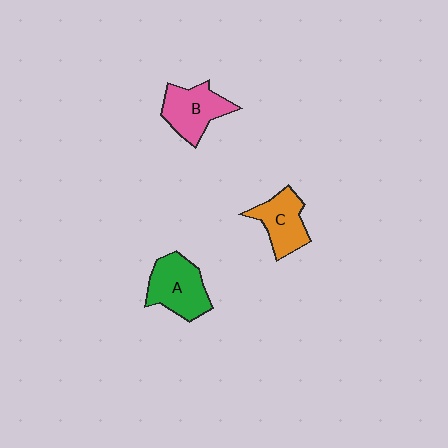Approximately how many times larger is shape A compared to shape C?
Approximately 1.2 times.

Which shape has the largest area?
Shape A (green).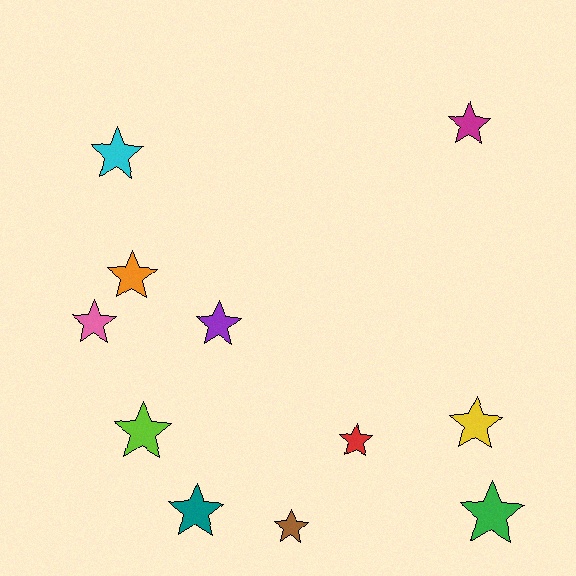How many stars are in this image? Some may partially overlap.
There are 11 stars.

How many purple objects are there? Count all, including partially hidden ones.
There is 1 purple object.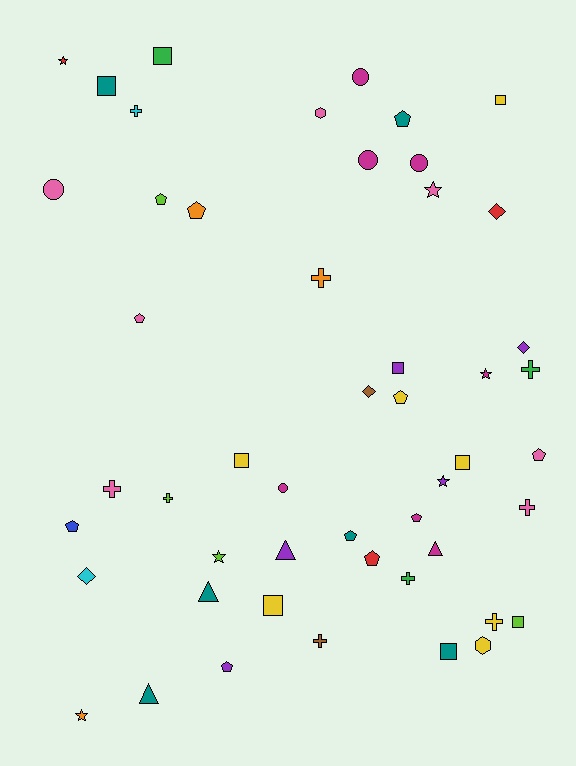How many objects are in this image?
There are 50 objects.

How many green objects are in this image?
There are 3 green objects.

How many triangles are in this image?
There are 4 triangles.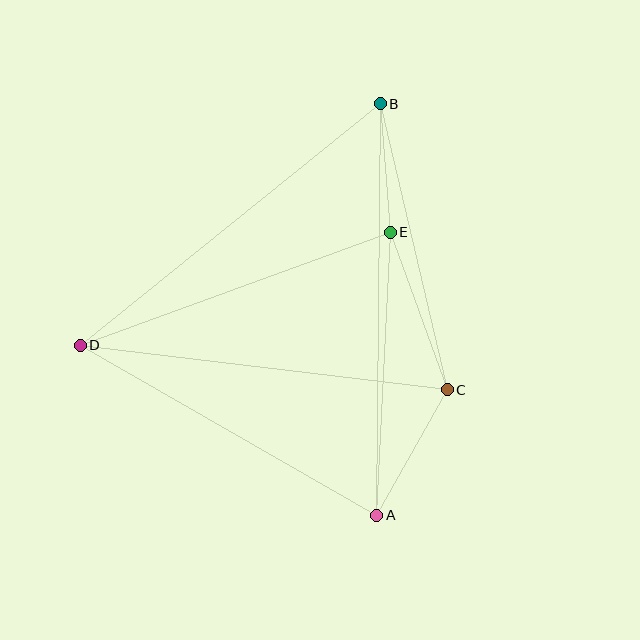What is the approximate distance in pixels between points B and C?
The distance between B and C is approximately 294 pixels.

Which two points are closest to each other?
Points B and E are closest to each other.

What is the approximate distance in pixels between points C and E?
The distance between C and E is approximately 168 pixels.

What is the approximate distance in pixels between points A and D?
The distance between A and D is approximately 342 pixels.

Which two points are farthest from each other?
Points A and B are farthest from each other.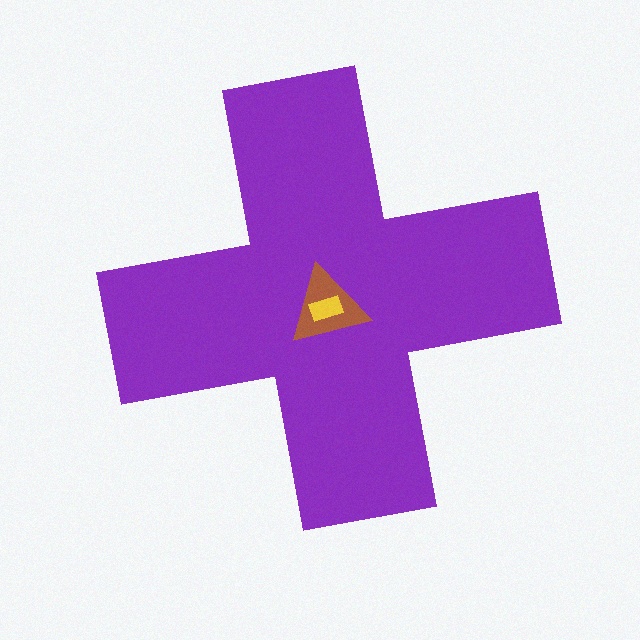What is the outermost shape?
The purple cross.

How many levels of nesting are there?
3.